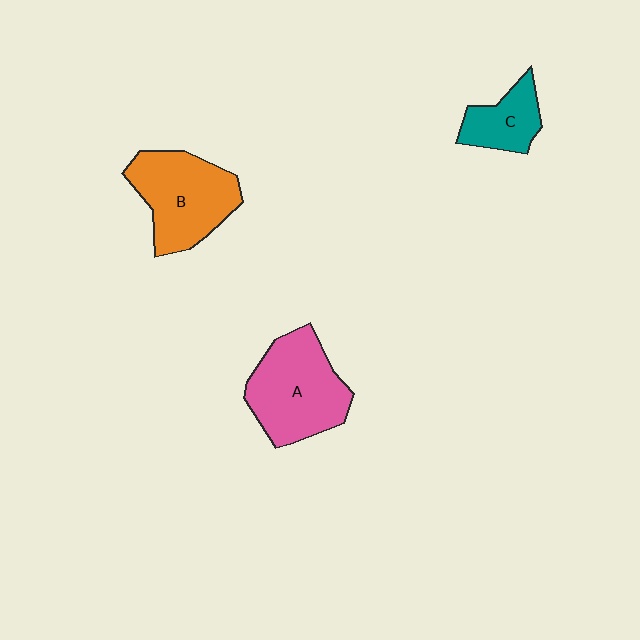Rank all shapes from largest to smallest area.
From largest to smallest: A (pink), B (orange), C (teal).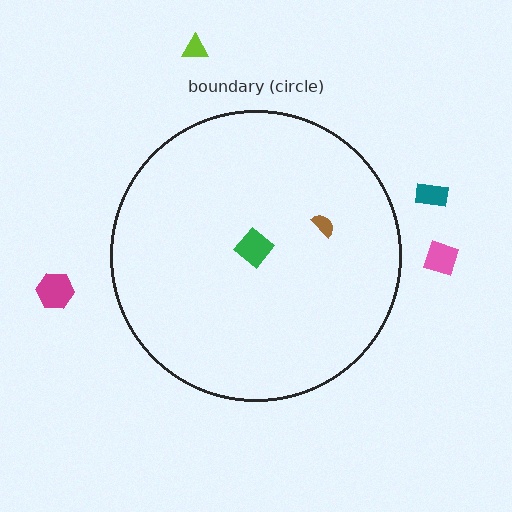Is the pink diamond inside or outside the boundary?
Outside.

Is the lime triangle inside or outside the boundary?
Outside.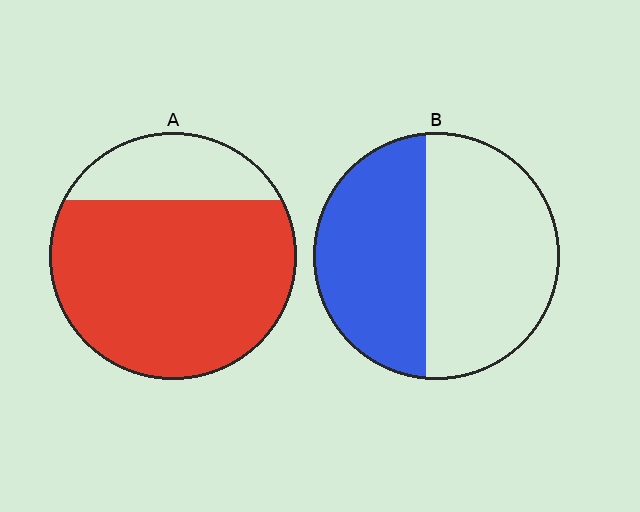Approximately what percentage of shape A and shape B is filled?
A is approximately 80% and B is approximately 45%.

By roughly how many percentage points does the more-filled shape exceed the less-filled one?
By roughly 35 percentage points (A over B).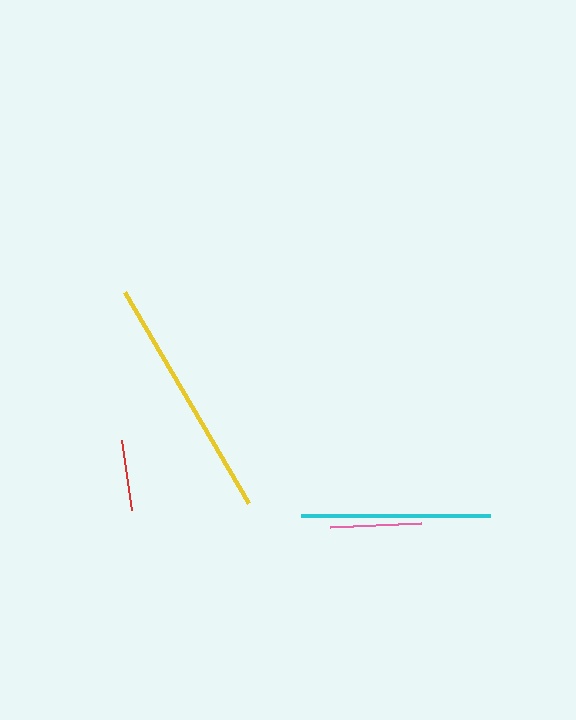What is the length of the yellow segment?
The yellow segment is approximately 245 pixels long.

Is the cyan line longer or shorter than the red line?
The cyan line is longer than the red line.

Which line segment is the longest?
The yellow line is the longest at approximately 245 pixels.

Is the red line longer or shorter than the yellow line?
The yellow line is longer than the red line.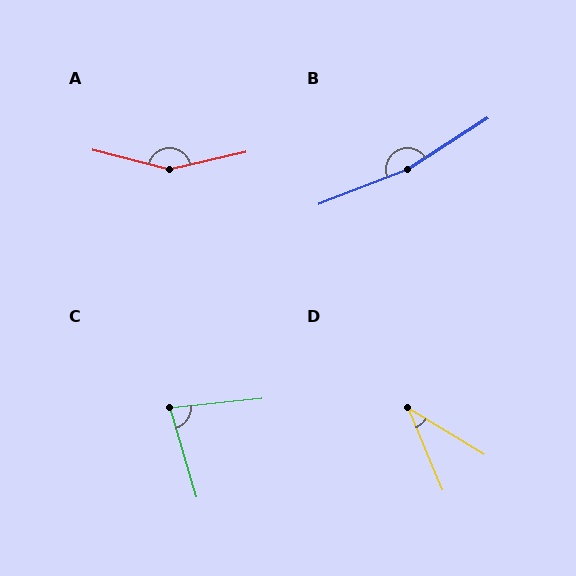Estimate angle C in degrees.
Approximately 79 degrees.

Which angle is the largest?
B, at approximately 169 degrees.